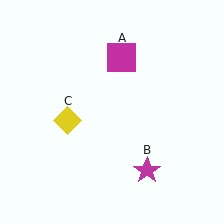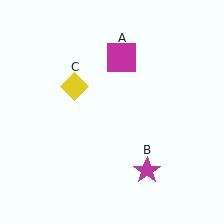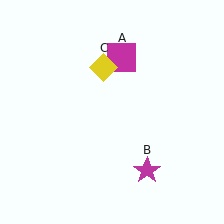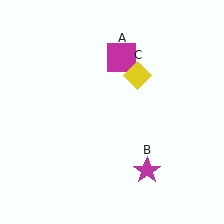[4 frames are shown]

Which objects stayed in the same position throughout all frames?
Magenta square (object A) and magenta star (object B) remained stationary.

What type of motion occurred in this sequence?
The yellow diamond (object C) rotated clockwise around the center of the scene.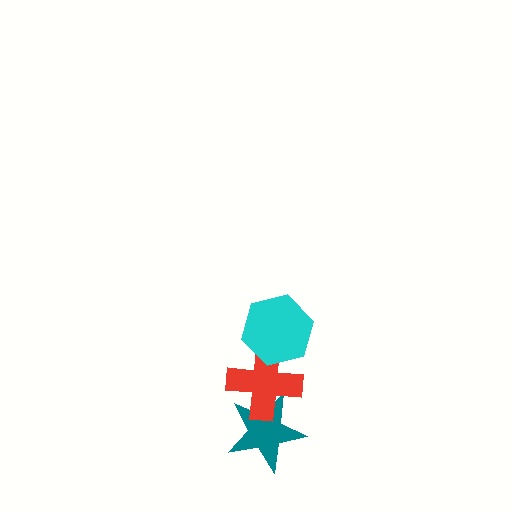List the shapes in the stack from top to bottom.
From top to bottom: the cyan hexagon, the red cross, the teal star.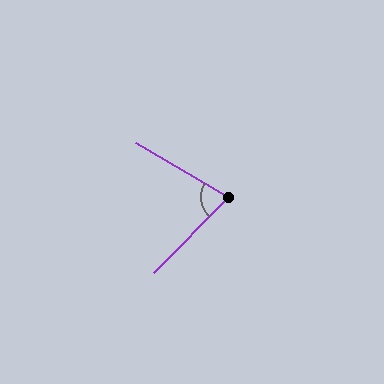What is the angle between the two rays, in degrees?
Approximately 76 degrees.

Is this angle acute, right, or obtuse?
It is acute.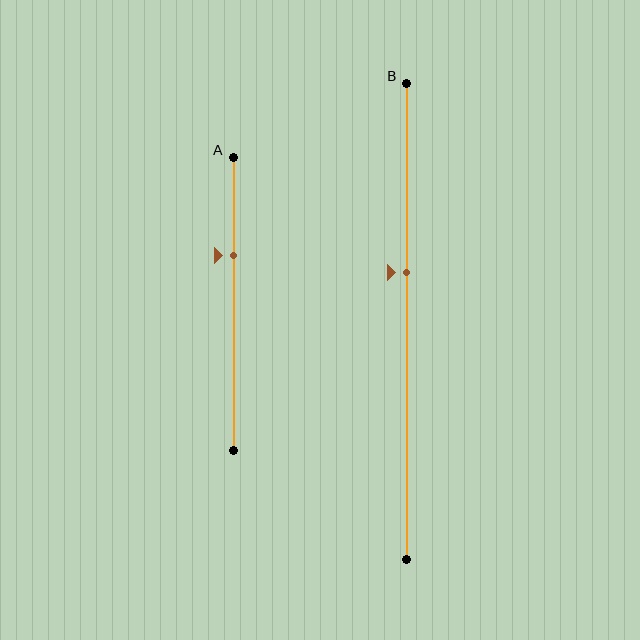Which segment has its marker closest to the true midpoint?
Segment B has its marker closest to the true midpoint.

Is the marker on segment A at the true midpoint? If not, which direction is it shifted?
No, the marker on segment A is shifted upward by about 17% of the segment length.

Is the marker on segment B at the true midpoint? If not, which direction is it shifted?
No, the marker on segment B is shifted upward by about 10% of the segment length.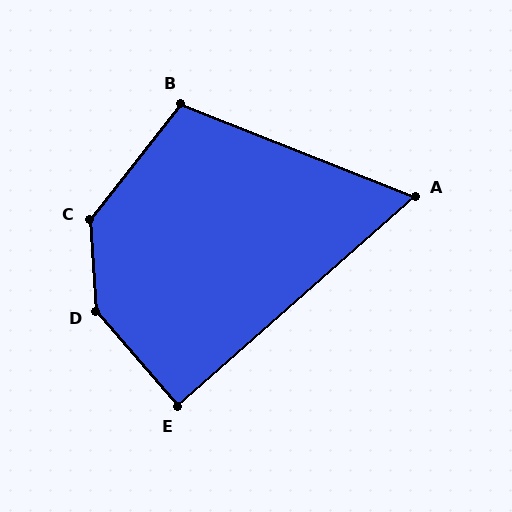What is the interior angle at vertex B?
Approximately 106 degrees (obtuse).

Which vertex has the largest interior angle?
D, at approximately 142 degrees.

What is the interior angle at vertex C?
Approximately 139 degrees (obtuse).